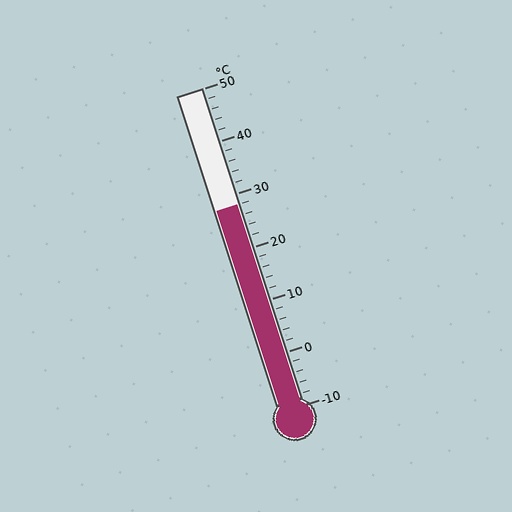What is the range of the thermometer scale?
The thermometer scale ranges from -10°C to 50°C.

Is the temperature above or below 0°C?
The temperature is above 0°C.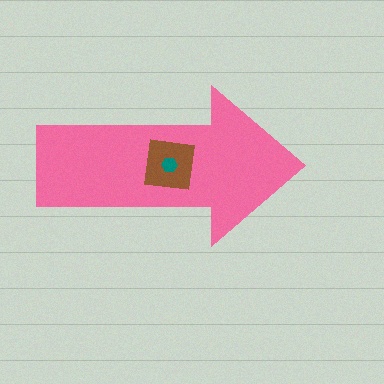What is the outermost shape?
The pink arrow.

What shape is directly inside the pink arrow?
The brown square.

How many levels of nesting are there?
3.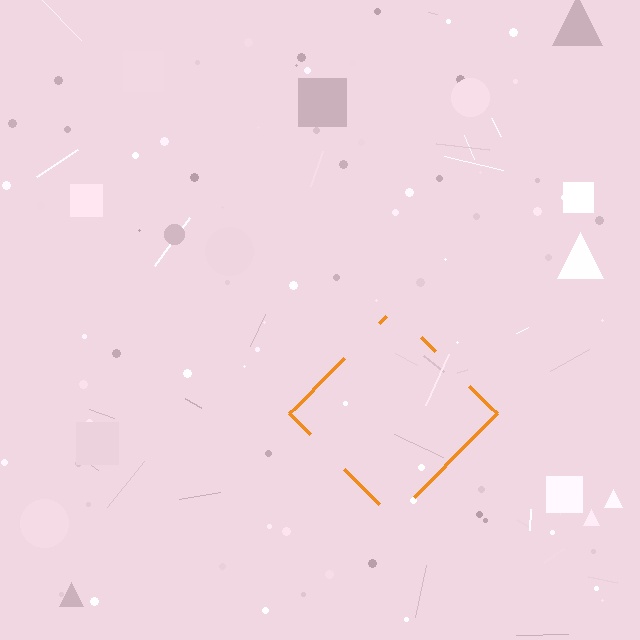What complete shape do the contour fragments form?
The contour fragments form a diamond.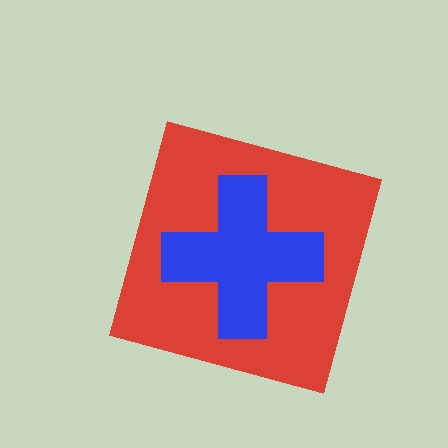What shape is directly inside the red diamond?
The blue cross.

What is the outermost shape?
The red diamond.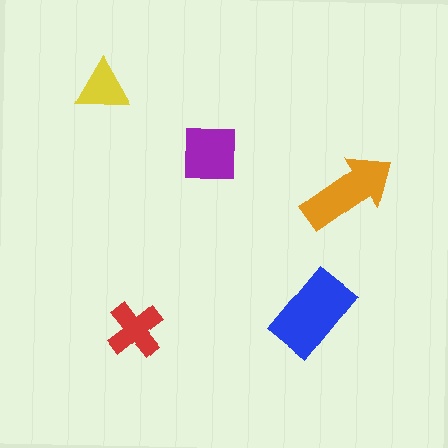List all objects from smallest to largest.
The yellow triangle, the red cross, the purple square, the orange arrow, the blue rectangle.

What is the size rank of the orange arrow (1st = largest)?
2nd.